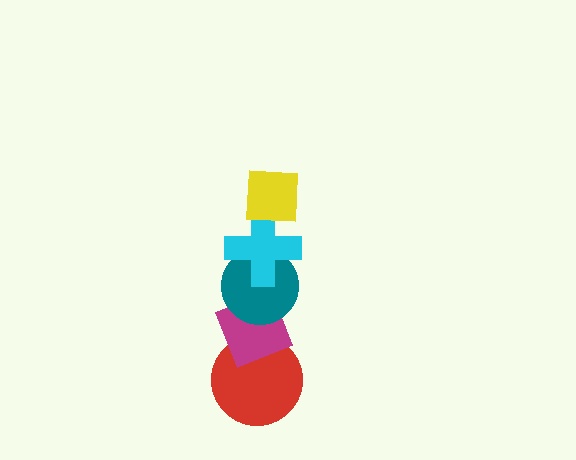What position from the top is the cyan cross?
The cyan cross is 2nd from the top.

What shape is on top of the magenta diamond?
The teal circle is on top of the magenta diamond.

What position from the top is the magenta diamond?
The magenta diamond is 4th from the top.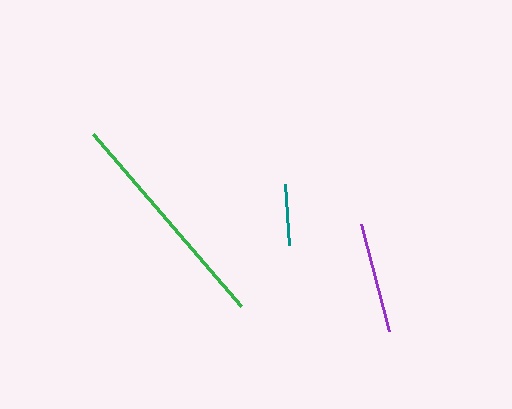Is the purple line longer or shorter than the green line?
The green line is longer than the purple line.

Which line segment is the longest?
The green line is the longest at approximately 228 pixels.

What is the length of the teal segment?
The teal segment is approximately 61 pixels long.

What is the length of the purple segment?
The purple segment is approximately 111 pixels long.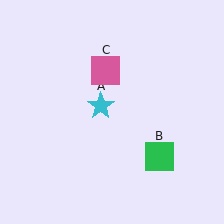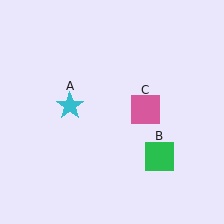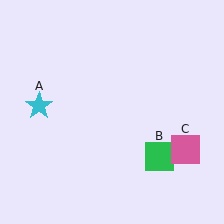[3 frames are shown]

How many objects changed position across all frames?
2 objects changed position: cyan star (object A), pink square (object C).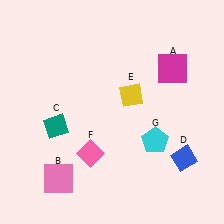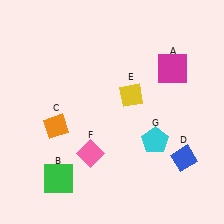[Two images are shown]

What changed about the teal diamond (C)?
In Image 1, C is teal. In Image 2, it changed to orange.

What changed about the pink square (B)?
In Image 1, B is pink. In Image 2, it changed to green.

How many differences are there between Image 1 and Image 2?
There are 2 differences between the two images.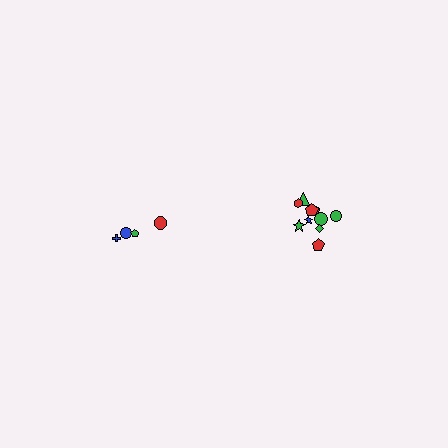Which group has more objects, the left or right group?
The right group.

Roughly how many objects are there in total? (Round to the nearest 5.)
Roughly 15 objects in total.